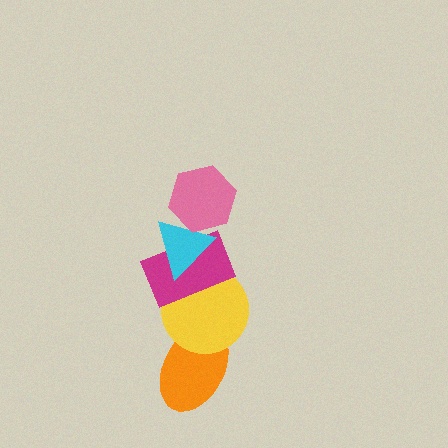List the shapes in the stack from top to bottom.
From top to bottom: the pink hexagon, the cyan triangle, the magenta rectangle, the yellow circle, the orange ellipse.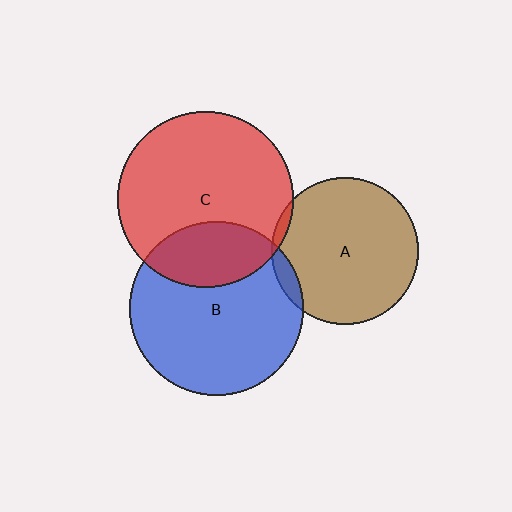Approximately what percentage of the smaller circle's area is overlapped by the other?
Approximately 5%.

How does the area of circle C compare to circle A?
Approximately 1.4 times.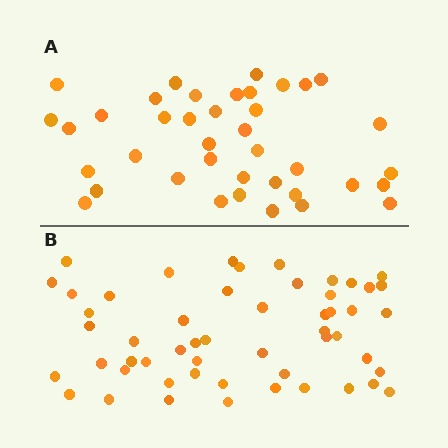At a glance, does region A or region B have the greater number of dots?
Region B (the bottom region) has more dots.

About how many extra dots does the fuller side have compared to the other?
Region B has approximately 15 more dots than region A.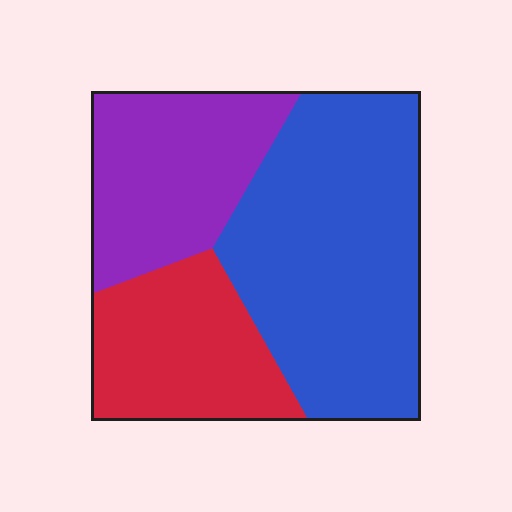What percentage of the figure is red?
Red covers around 25% of the figure.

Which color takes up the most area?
Blue, at roughly 50%.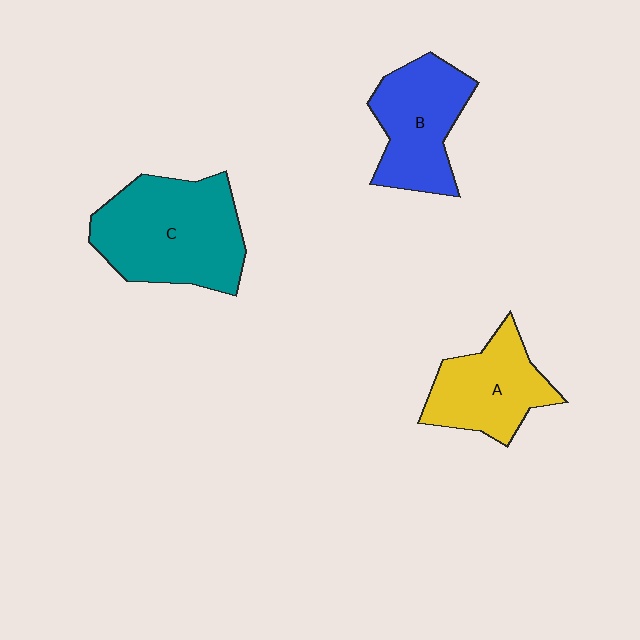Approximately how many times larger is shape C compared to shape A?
Approximately 1.5 times.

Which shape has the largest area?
Shape C (teal).